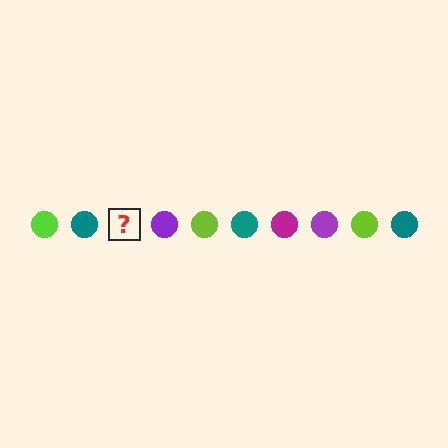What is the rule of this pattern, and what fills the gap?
The rule is that the pattern cycles through lime, teal, magenta, purple circles. The gap should be filled with a magenta circle.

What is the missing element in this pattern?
The missing element is a magenta circle.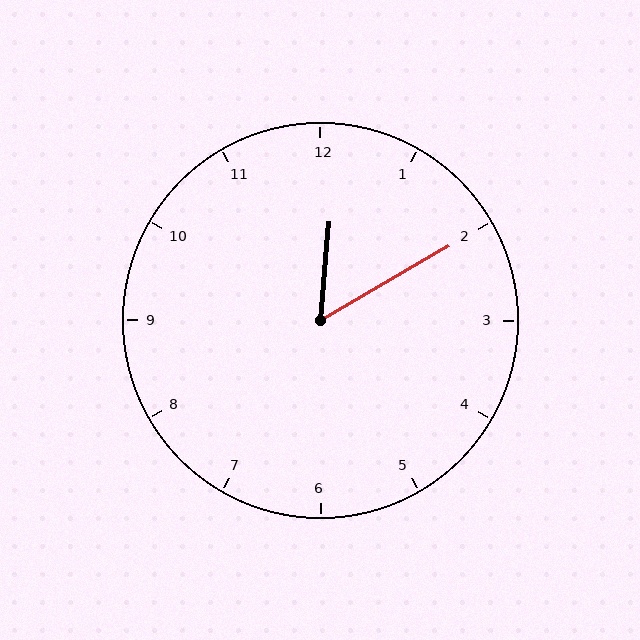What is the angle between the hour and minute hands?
Approximately 55 degrees.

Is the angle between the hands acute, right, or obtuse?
It is acute.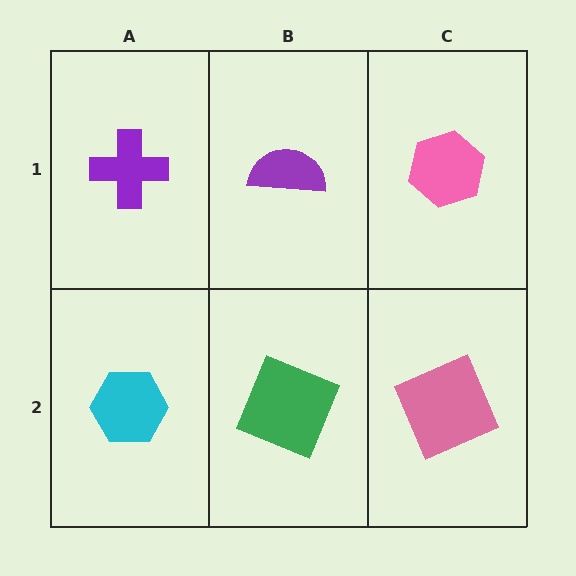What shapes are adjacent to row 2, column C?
A pink hexagon (row 1, column C), a green square (row 2, column B).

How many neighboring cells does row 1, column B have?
3.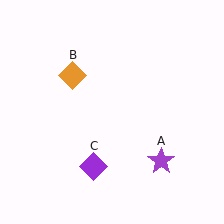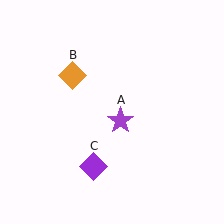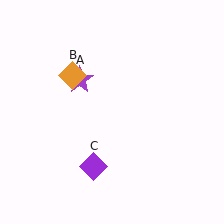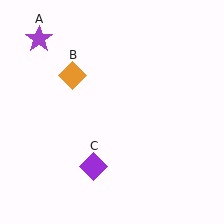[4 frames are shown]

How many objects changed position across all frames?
1 object changed position: purple star (object A).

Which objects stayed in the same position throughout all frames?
Orange diamond (object B) and purple diamond (object C) remained stationary.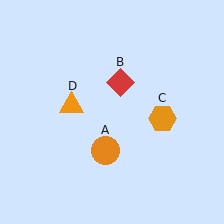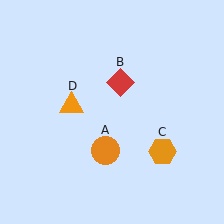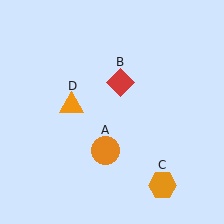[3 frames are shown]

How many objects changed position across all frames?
1 object changed position: orange hexagon (object C).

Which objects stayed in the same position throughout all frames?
Orange circle (object A) and red diamond (object B) and orange triangle (object D) remained stationary.